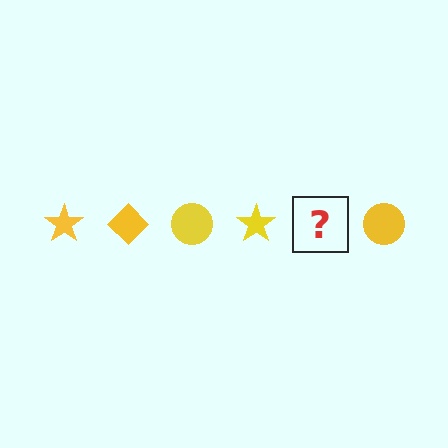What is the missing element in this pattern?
The missing element is a yellow diamond.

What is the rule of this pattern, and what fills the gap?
The rule is that the pattern cycles through star, diamond, circle shapes in yellow. The gap should be filled with a yellow diamond.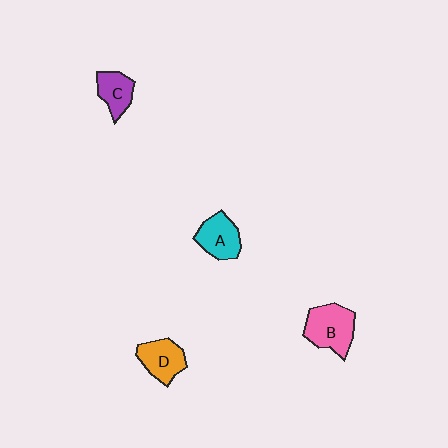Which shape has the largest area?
Shape B (pink).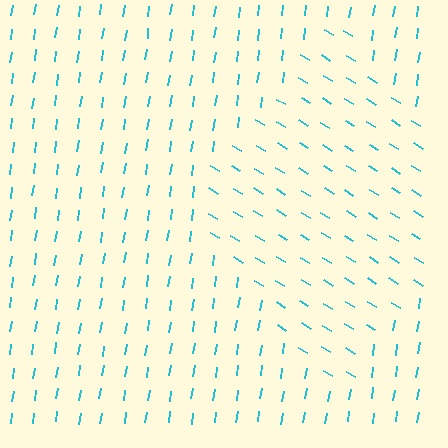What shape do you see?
I see a diamond.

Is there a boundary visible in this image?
Yes, there is a texture boundary formed by a change in line orientation.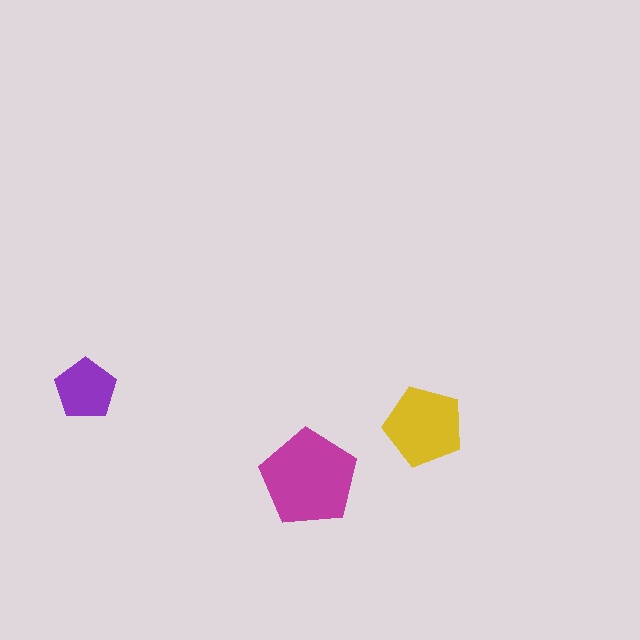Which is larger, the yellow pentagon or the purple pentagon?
The yellow one.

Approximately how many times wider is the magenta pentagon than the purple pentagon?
About 1.5 times wider.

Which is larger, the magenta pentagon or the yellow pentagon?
The magenta one.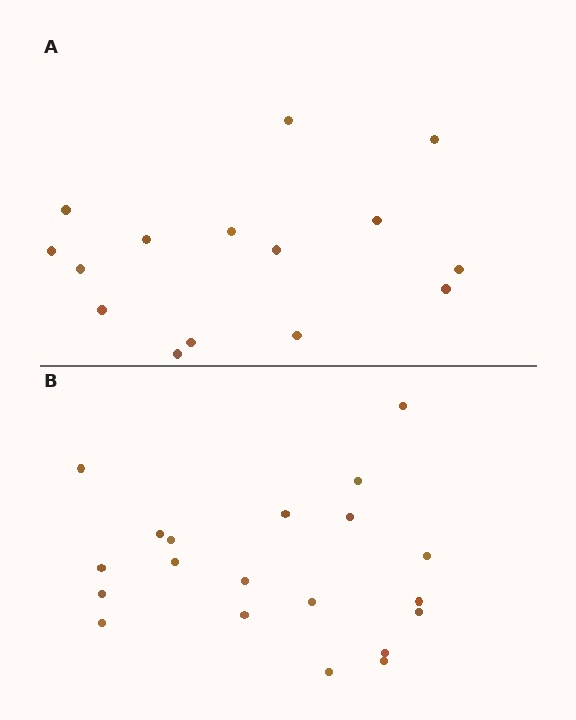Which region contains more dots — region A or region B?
Region B (the bottom region) has more dots.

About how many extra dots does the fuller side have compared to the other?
Region B has about 5 more dots than region A.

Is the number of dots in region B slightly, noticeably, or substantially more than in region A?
Region B has noticeably more, but not dramatically so. The ratio is roughly 1.3 to 1.